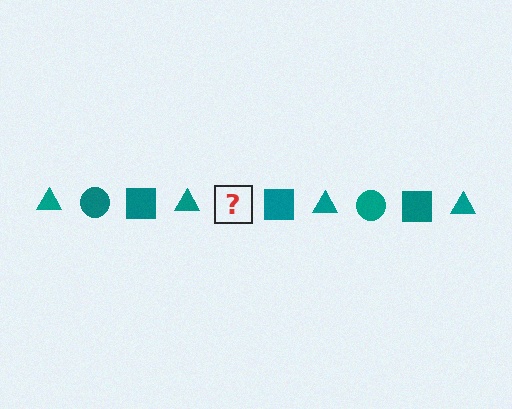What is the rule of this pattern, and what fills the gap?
The rule is that the pattern cycles through triangle, circle, square shapes in teal. The gap should be filled with a teal circle.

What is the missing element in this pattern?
The missing element is a teal circle.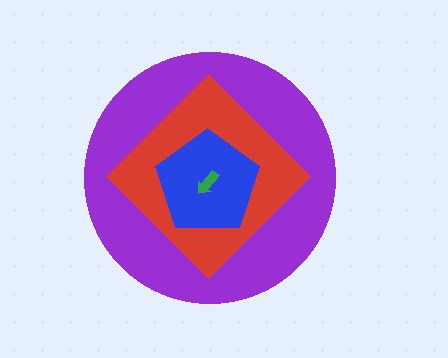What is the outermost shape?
The purple circle.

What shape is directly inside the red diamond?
The blue pentagon.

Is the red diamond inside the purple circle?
Yes.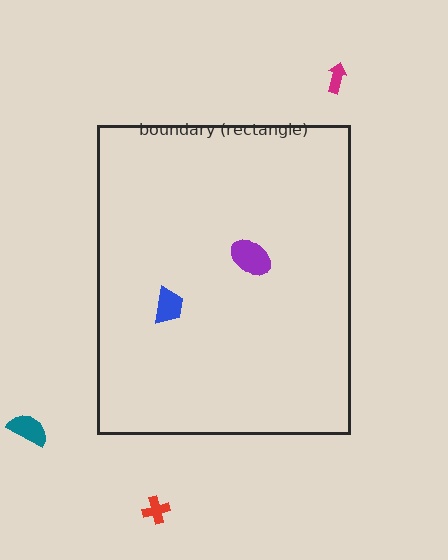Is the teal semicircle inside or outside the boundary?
Outside.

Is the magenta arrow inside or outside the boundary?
Outside.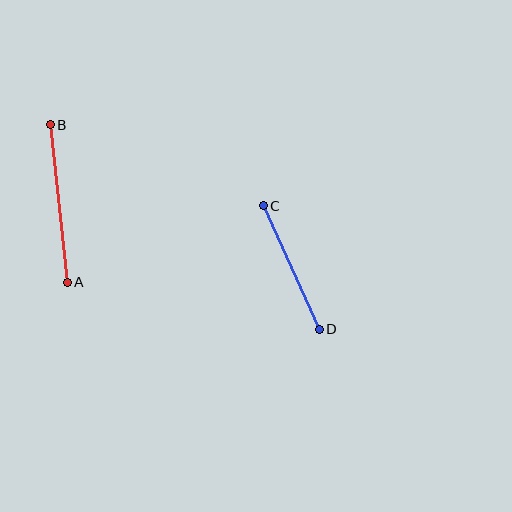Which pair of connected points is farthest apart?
Points A and B are farthest apart.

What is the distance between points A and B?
The distance is approximately 158 pixels.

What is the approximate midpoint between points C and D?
The midpoint is at approximately (291, 267) pixels.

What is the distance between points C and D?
The distance is approximately 135 pixels.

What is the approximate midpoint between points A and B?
The midpoint is at approximately (59, 203) pixels.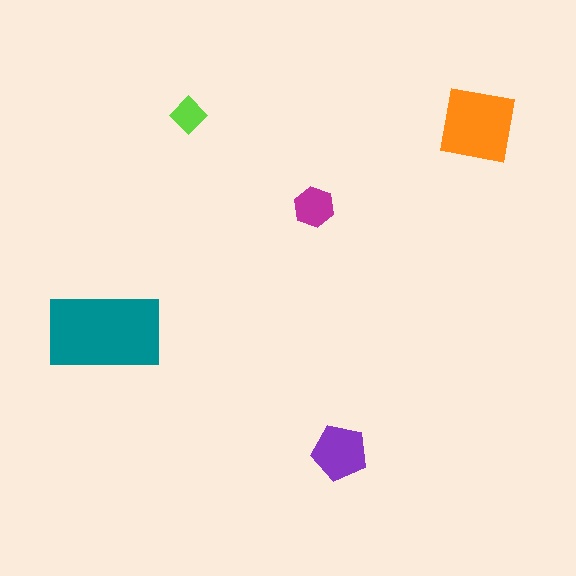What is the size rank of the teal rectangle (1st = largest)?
1st.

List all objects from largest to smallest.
The teal rectangle, the orange square, the purple pentagon, the magenta hexagon, the lime diamond.